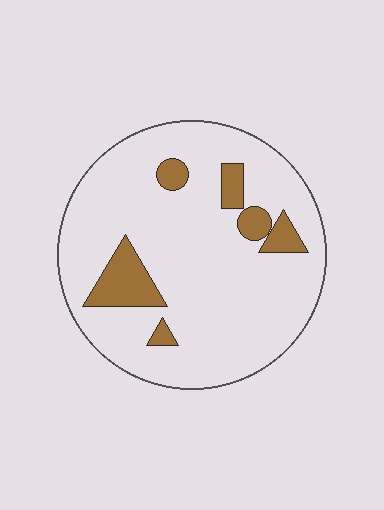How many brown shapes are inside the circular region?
6.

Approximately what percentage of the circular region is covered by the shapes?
Approximately 15%.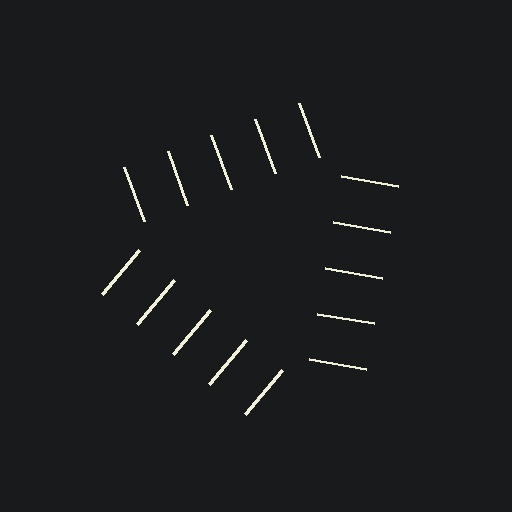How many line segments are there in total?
15 — 5 along each of the 3 edges.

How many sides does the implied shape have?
3 sides — the line-ends trace a triangle.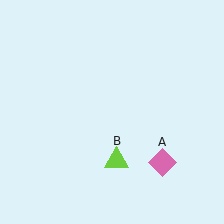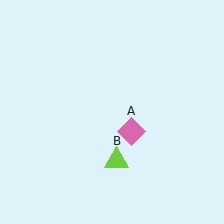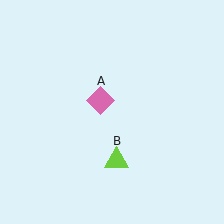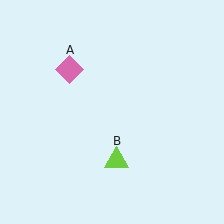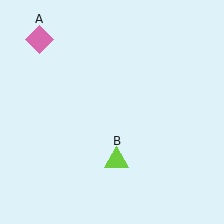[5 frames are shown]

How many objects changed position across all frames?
1 object changed position: pink diamond (object A).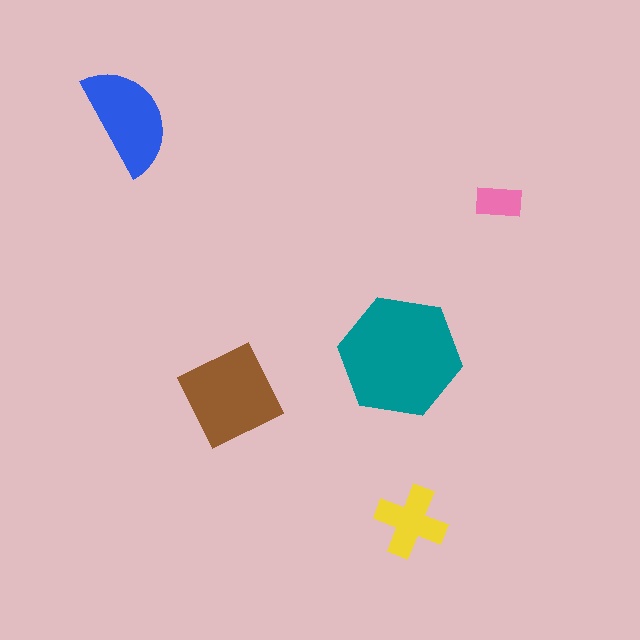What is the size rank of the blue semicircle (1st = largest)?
3rd.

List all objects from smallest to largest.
The pink rectangle, the yellow cross, the blue semicircle, the brown square, the teal hexagon.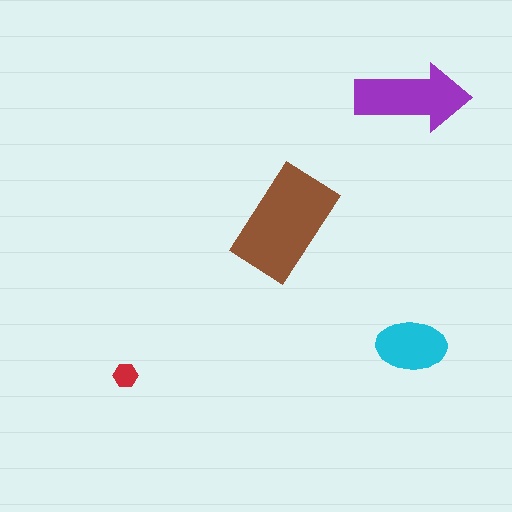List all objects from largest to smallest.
The brown rectangle, the purple arrow, the cyan ellipse, the red hexagon.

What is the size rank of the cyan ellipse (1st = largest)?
3rd.